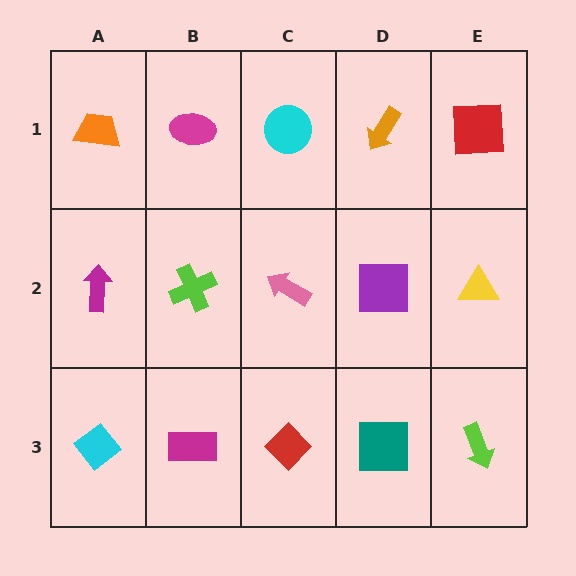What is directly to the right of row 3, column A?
A magenta rectangle.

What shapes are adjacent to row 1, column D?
A purple square (row 2, column D), a cyan circle (row 1, column C), a red square (row 1, column E).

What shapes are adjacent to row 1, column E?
A yellow triangle (row 2, column E), an orange arrow (row 1, column D).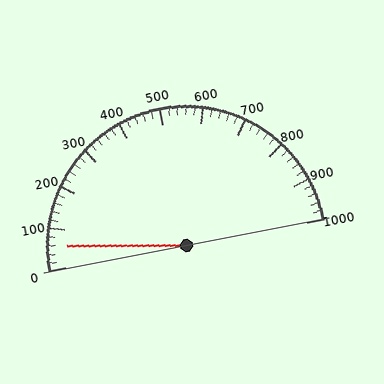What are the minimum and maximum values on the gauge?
The gauge ranges from 0 to 1000.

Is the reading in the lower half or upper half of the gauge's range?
The reading is in the lower half of the range (0 to 1000).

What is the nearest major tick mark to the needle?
The nearest major tick mark is 100.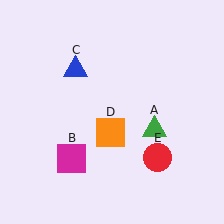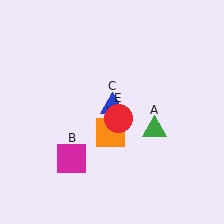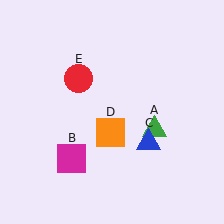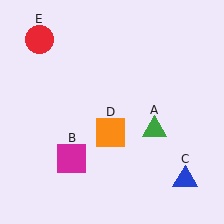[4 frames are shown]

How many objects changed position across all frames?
2 objects changed position: blue triangle (object C), red circle (object E).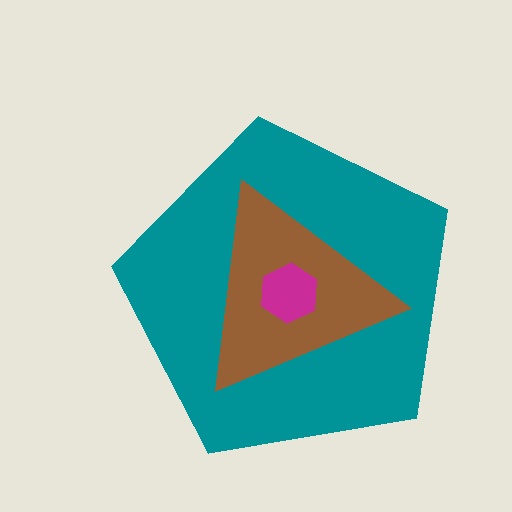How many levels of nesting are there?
3.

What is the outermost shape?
The teal pentagon.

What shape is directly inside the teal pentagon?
The brown triangle.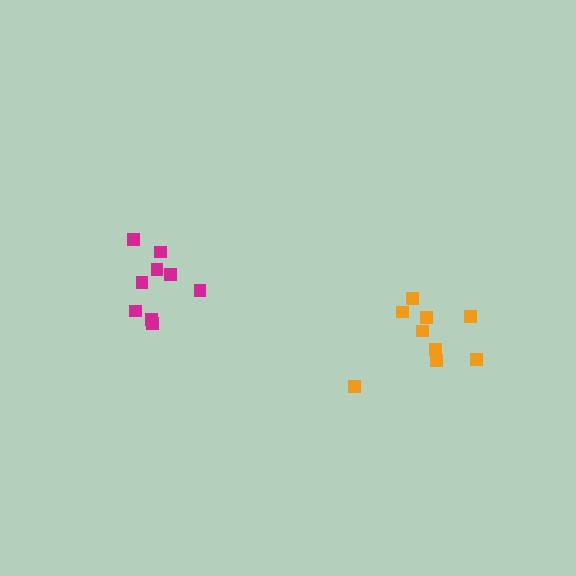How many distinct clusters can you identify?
There are 2 distinct clusters.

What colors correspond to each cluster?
The clusters are colored: orange, magenta.